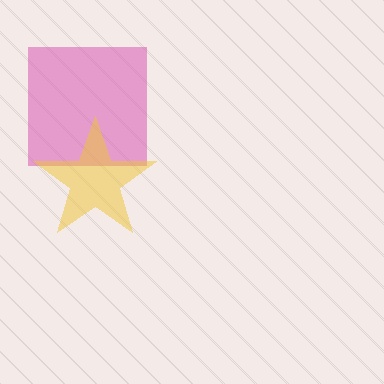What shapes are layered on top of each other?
The layered shapes are: a pink square, a yellow star.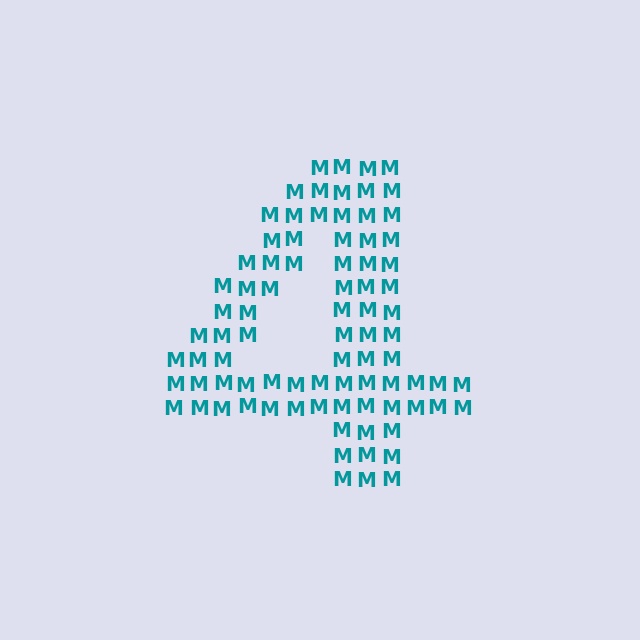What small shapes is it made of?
It is made of small letter M's.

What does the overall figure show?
The overall figure shows the digit 4.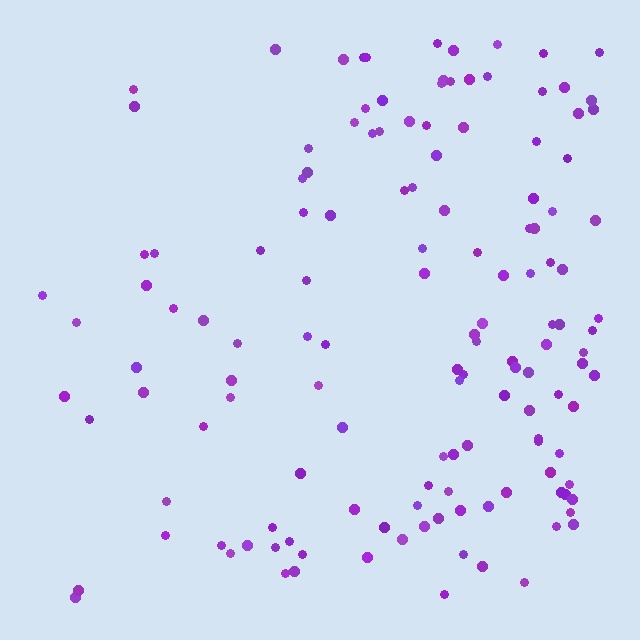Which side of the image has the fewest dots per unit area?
The left.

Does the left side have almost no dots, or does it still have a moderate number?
Still a moderate number, just noticeably fewer than the right.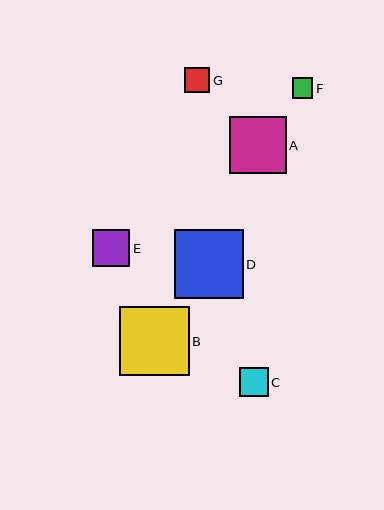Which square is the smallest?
Square F is the smallest with a size of approximately 20 pixels.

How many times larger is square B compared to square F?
Square B is approximately 3.4 times the size of square F.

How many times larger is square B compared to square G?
Square B is approximately 2.7 times the size of square G.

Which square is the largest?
Square B is the largest with a size of approximately 69 pixels.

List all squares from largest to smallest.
From largest to smallest: B, D, A, E, C, G, F.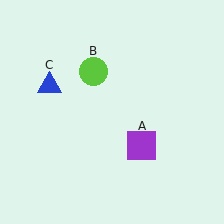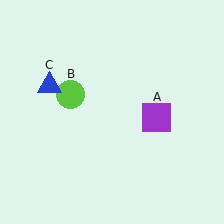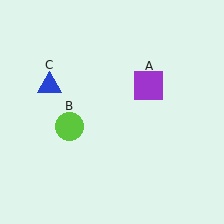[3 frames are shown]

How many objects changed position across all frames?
2 objects changed position: purple square (object A), lime circle (object B).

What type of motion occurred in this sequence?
The purple square (object A), lime circle (object B) rotated counterclockwise around the center of the scene.